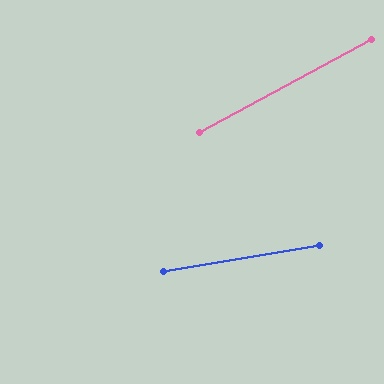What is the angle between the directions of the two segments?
Approximately 19 degrees.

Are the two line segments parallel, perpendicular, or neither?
Neither parallel nor perpendicular — they differ by about 19°.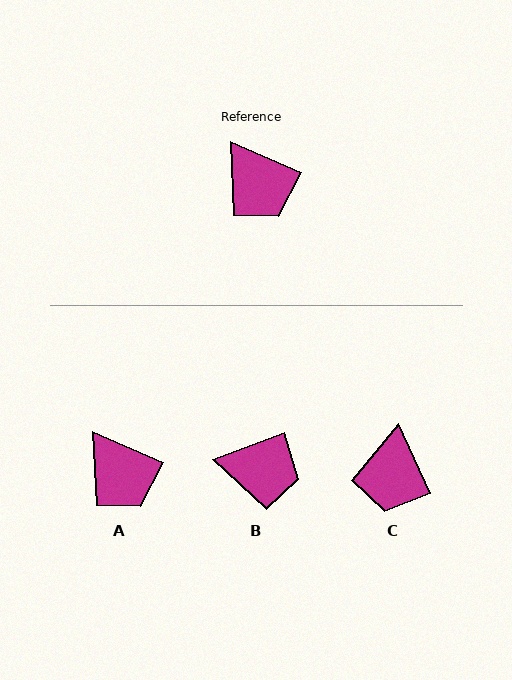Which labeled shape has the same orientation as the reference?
A.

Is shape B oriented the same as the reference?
No, it is off by about 44 degrees.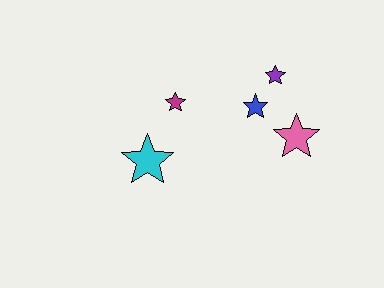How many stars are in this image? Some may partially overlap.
There are 5 stars.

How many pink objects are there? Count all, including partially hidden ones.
There is 1 pink object.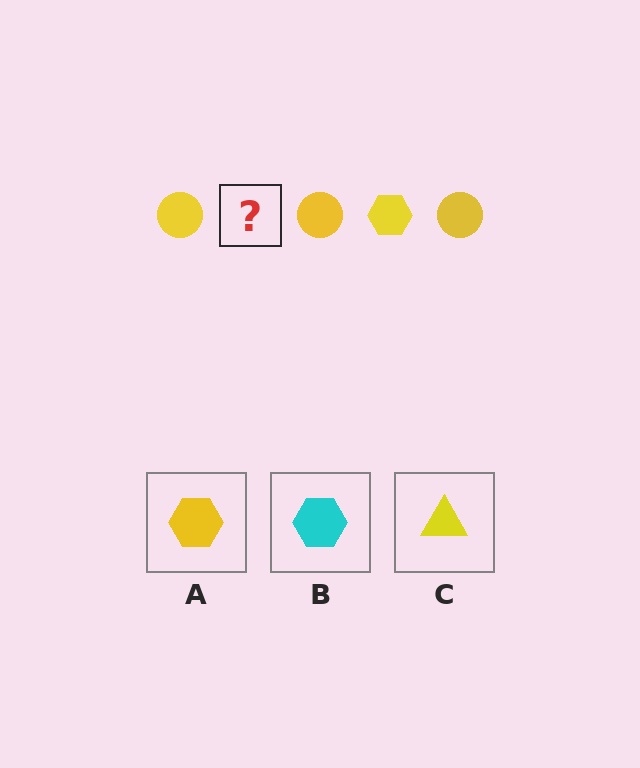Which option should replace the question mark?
Option A.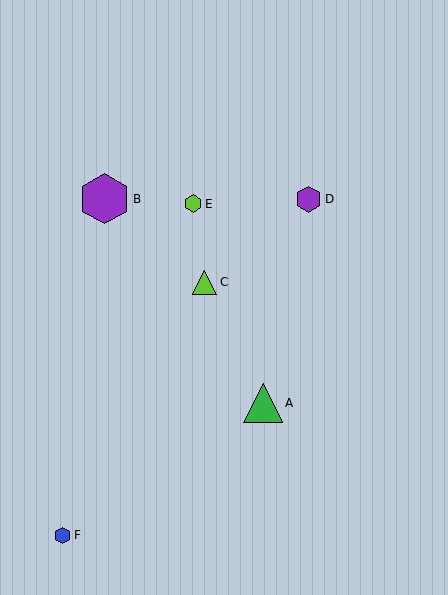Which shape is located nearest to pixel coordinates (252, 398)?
The green triangle (labeled A) at (263, 403) is nearest to that location.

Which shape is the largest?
The purple hexagon (labeled B) is the largest.